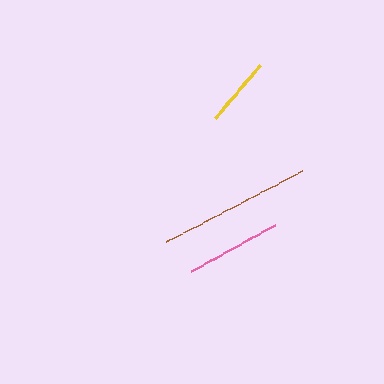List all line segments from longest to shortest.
From longest to shortest: brown, pink, yellow.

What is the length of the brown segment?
The brown segment is approximately 154 pixels long.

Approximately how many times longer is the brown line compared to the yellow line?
The brown line is approximately 2.2 times the length of the yellow line.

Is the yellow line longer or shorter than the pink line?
The pink line is longer than the yellow line.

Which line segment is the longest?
The brown line is the longest at approximately 154 pixels.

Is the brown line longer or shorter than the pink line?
The brown line is longer than the pink line.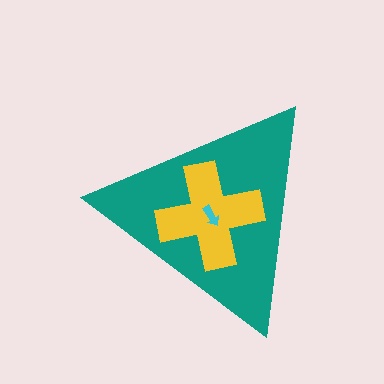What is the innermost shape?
The cyan arrow.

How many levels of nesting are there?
3.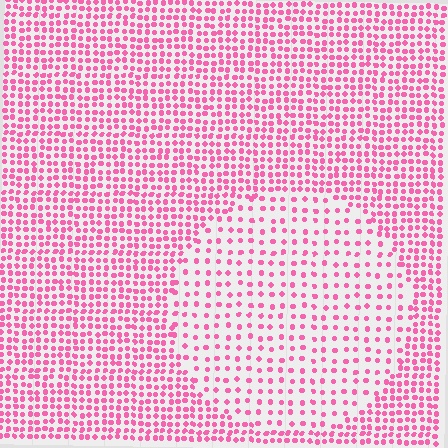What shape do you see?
I see a circle.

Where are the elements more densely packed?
The elements are more densely packed outside the circle boundary.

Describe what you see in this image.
The image contains small pink elements arranged at two different densities. A circle-shaped region is visible where the elements are less densely packed than the surrounding area.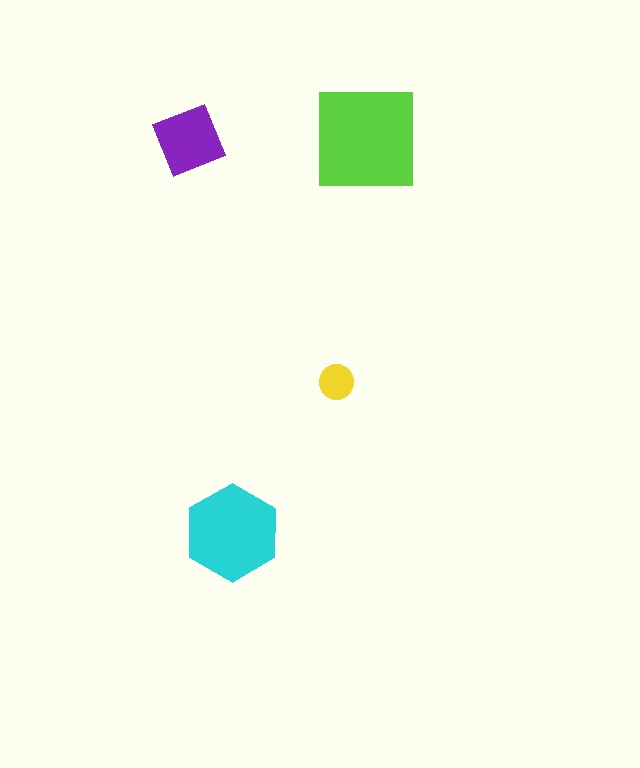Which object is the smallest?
The yellow circle.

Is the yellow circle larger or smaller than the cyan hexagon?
Smaller.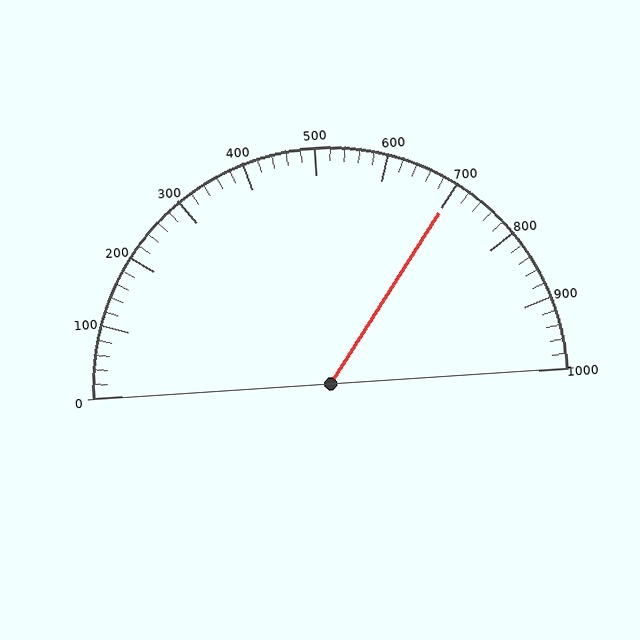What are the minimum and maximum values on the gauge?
The gauge ranges from 0 to 1000.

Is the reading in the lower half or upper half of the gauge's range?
The reading is in the upper half of the range (0 to 1000).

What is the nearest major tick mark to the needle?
The nearest major tick mark is 700.